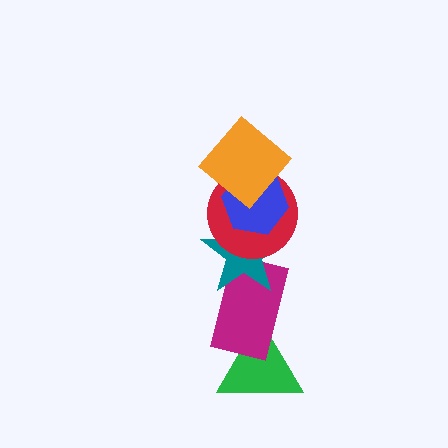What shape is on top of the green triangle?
The magenta rectangle is on top of the green triangle.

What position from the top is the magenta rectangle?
The magenta rectangle is 5th from the top.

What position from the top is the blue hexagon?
The blue hexagon is 2nd from the top.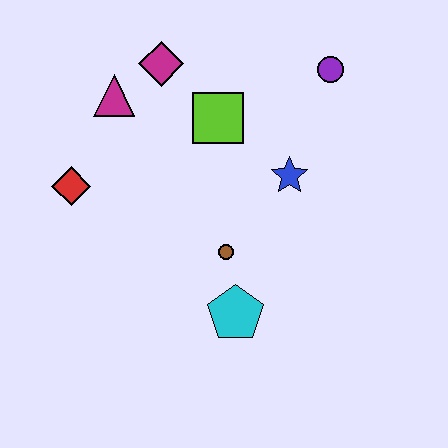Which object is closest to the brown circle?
The cyan pentagon is closest to the brown circle.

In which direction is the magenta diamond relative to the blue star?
The magenta diamond is to the left of the blue star.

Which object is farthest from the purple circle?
The red diamond is farthest from the purple circle.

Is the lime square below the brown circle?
No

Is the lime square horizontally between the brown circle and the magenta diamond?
Yes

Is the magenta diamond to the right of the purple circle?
No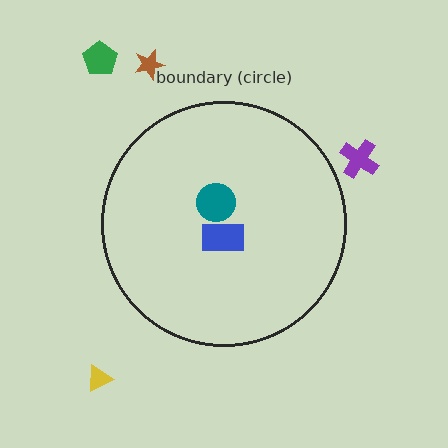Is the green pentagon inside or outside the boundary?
Outside.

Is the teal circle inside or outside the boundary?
Inside.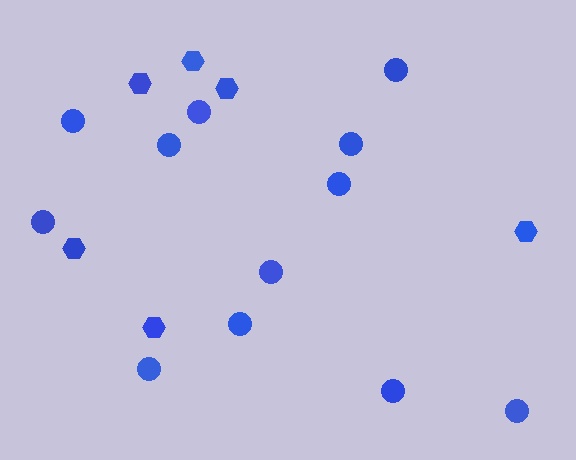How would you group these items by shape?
There are 2 groups: one group of circles (12) and one group of hexagons (6).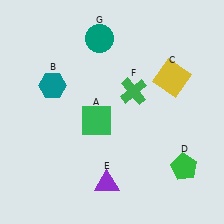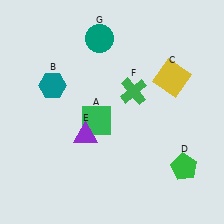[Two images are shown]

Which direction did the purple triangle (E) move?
The purple triangle (E) moved up.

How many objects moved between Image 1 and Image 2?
1 object moved between the two images.